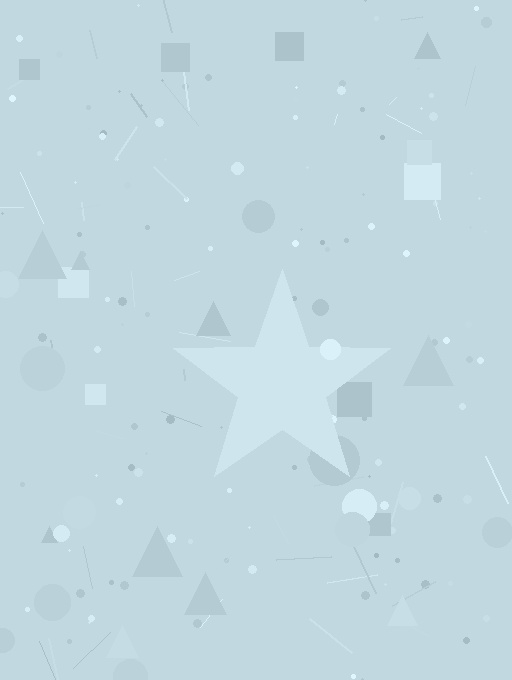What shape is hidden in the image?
A star is hidden in the image.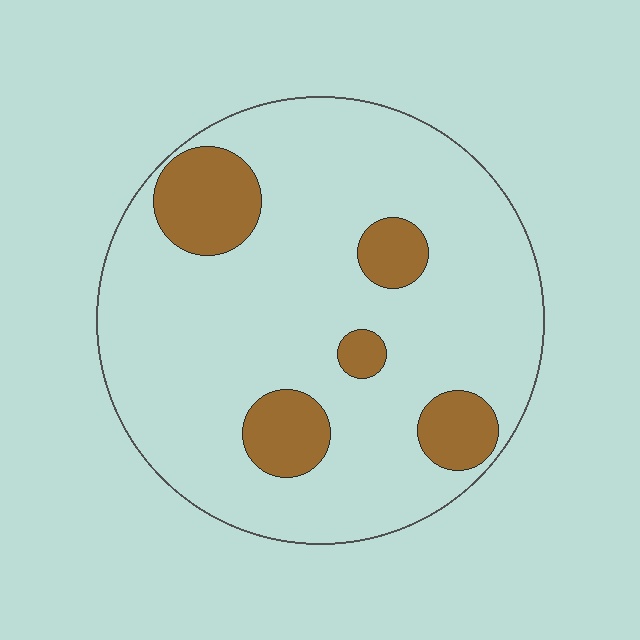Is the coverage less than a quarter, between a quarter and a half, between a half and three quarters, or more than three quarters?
Less than a quarter.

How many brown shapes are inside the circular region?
5.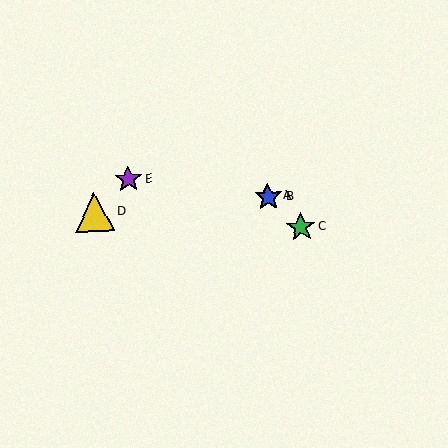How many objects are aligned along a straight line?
3 objects (A, B, C) are aligned along a straight line.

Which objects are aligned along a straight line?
Objects A, B, C are aligned along a straight line.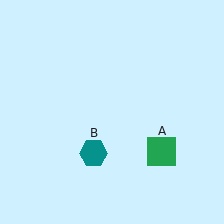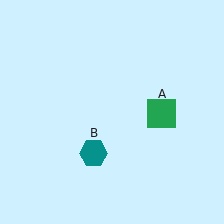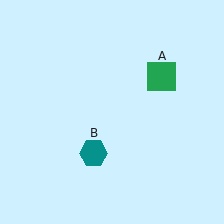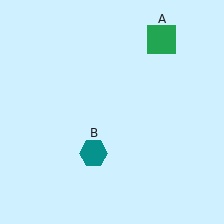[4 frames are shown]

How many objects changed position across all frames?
1 object changed position: green square (object A).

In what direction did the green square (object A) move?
The green square (object A) moved up.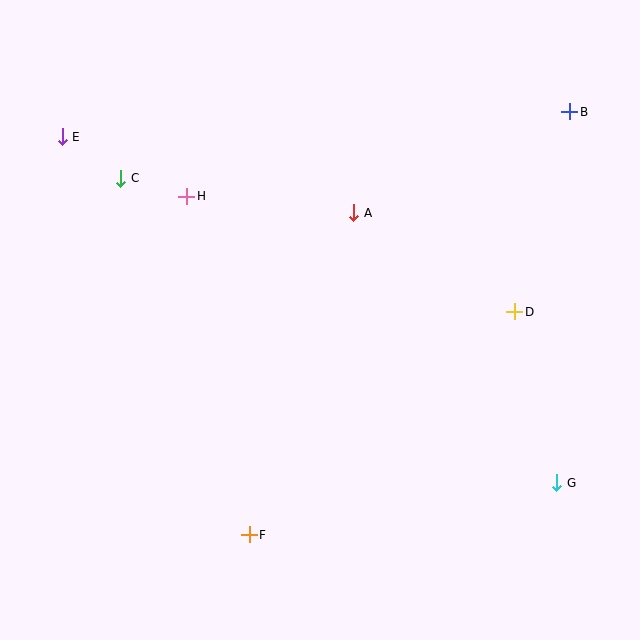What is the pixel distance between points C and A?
The distance between C and A is 236 pixels.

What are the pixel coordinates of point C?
Point C is at (121, 178).